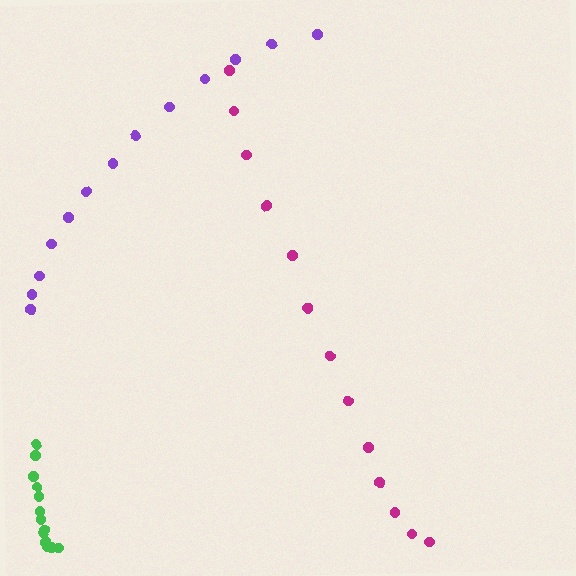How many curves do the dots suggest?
There are 3 distinct paths.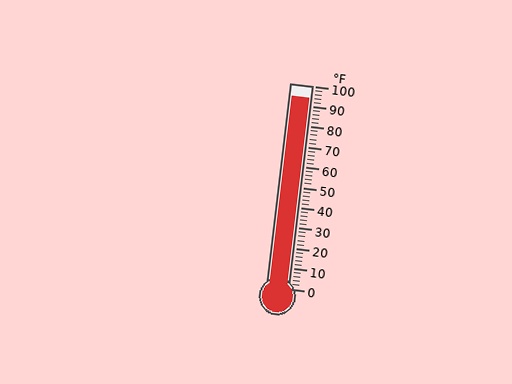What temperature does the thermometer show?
The thermometer shows approximately 94°F.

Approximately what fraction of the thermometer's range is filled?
The thermometer is filled to approximately 95% of its range.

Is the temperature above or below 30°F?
The temperature is above 30°F.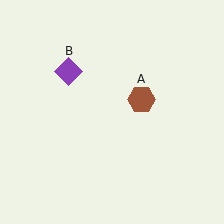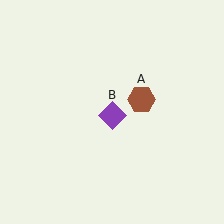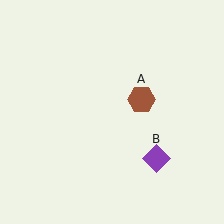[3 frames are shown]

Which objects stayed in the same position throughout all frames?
Brown hexagon (object A) remained stationary.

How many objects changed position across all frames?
1 object changed position: purple diamond (object B).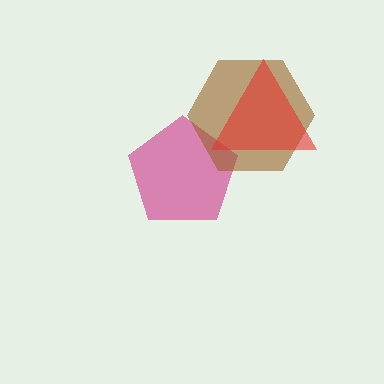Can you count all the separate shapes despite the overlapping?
Yes, there are 3 separate shapes.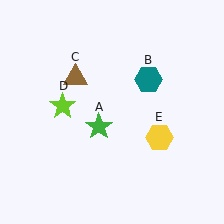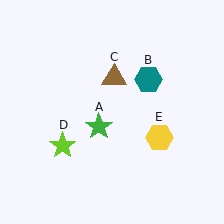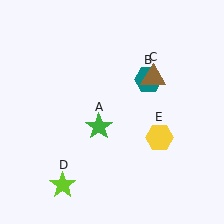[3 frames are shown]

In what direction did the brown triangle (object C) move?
The brown triangle (object C) moved right.